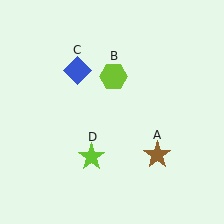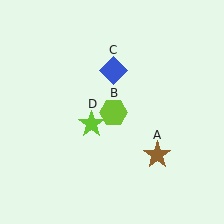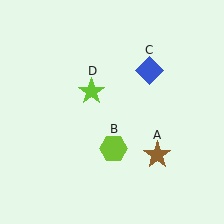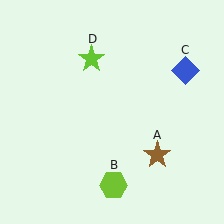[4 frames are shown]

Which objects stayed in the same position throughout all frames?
Brown star (object A) remained stationary.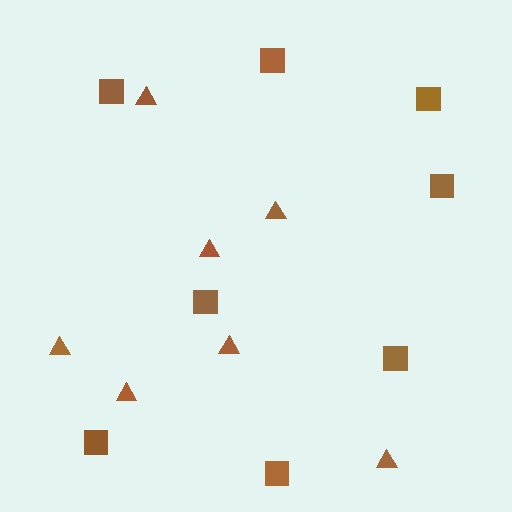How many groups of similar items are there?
There are 2 groups: one group of triangles (7) and one group of squares (8).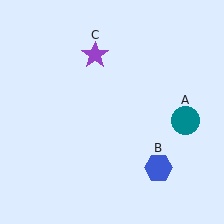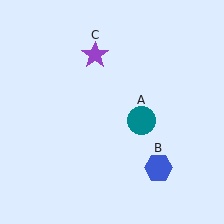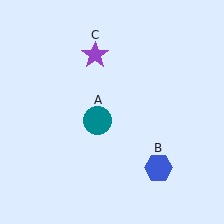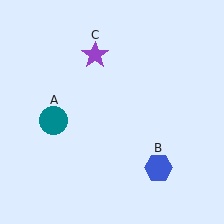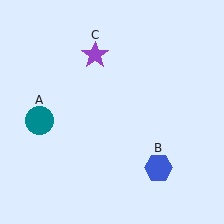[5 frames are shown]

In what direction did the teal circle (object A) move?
The teal circle (object A) moved left.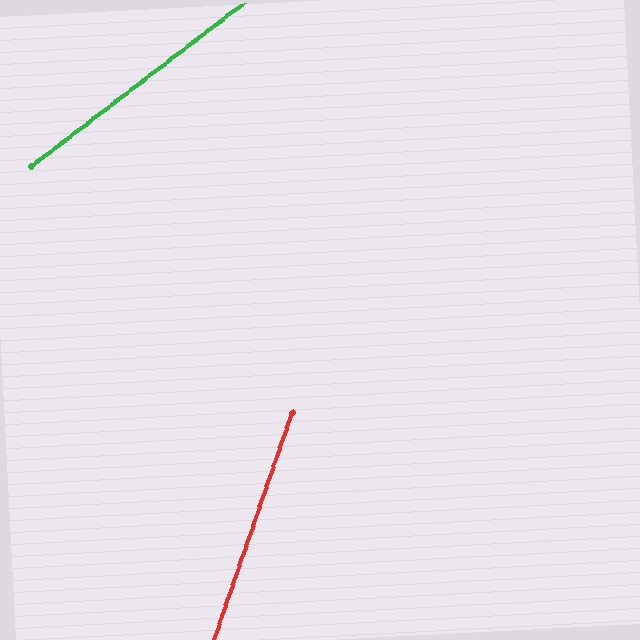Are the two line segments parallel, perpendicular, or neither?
Neither parallel nor perpendicular — they differ by about 33°.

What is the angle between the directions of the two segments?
Approximately 33 degrees.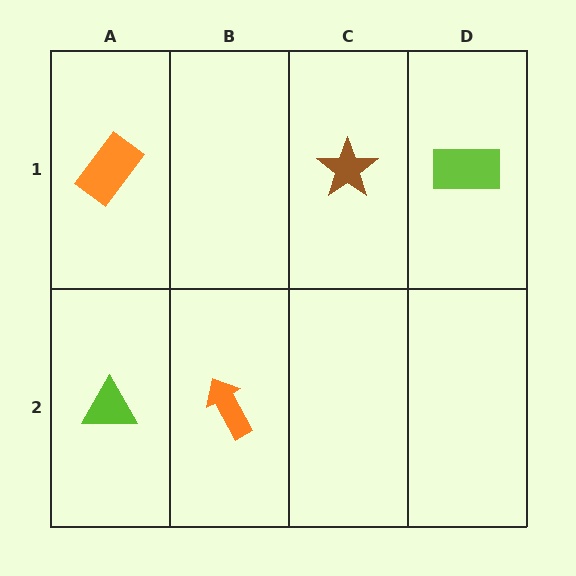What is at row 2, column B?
An orange arrow.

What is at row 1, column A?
An orange rectangle.